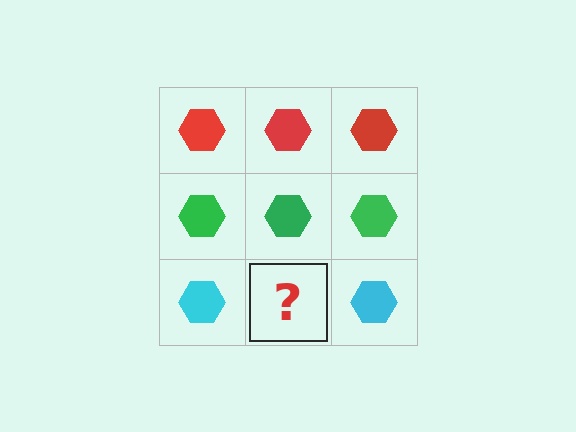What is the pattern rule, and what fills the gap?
The rule is that each row has a consistent color. The gap should be filled with a cyan hexagon.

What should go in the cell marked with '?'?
The missing cell should contain a cyan hexagon.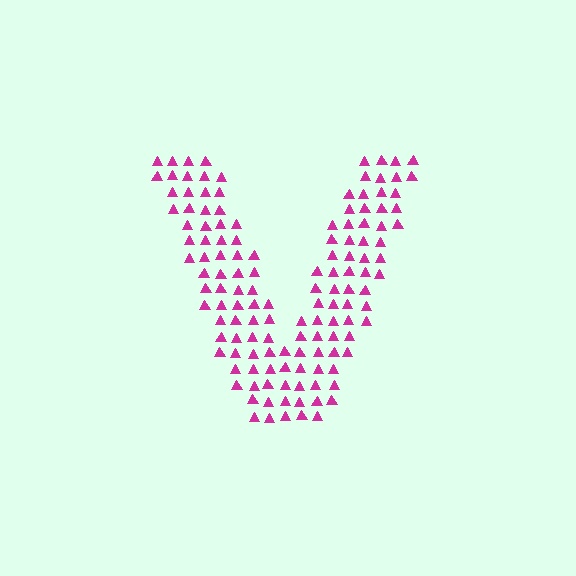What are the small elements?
The small elements are triangles.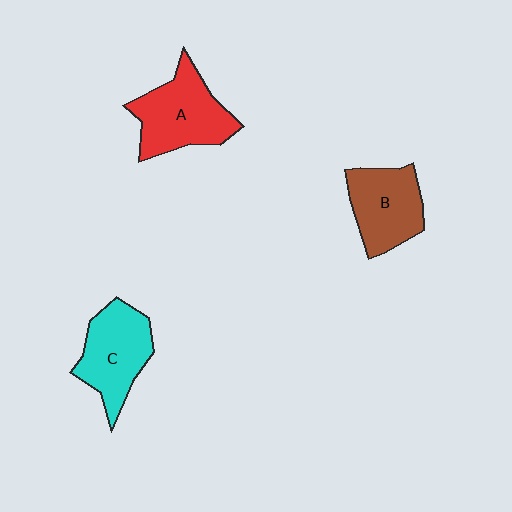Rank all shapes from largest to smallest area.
From largest to smallest: A (red), C (cyan), B (brown).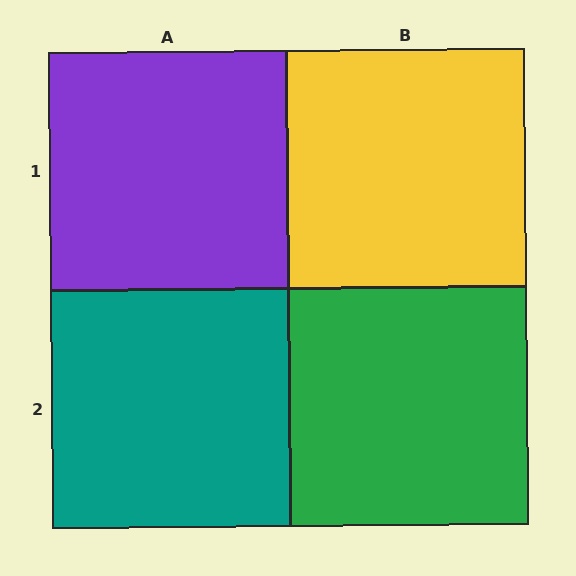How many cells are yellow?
1 cell is yellow.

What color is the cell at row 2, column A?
Teal.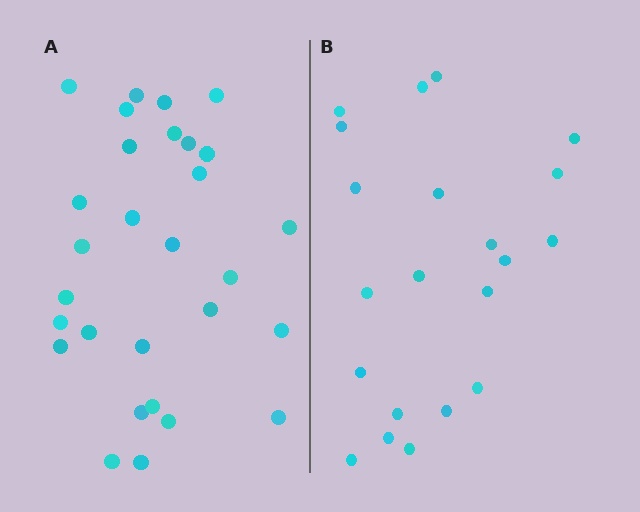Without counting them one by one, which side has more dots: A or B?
Region A (the left region) has more dots.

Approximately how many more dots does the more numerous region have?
Region A has roughly 8 or so more dots than region B.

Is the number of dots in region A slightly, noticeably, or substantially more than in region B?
Region A has noticeably more, but not dramatically so. The ratio is roughly 1.4 to 1.